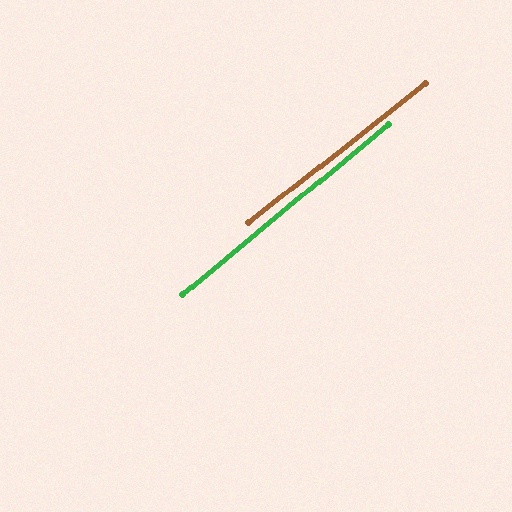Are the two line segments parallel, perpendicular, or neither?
Parallel — their directions differ by only 1.4°.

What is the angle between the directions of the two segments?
Approximately 1 degree.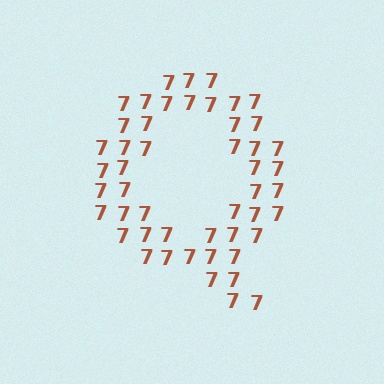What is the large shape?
The large shape is the letter Q.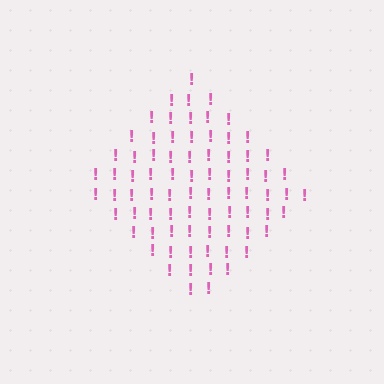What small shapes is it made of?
It is made of small exclamation marks.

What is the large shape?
The large shape is a diamond.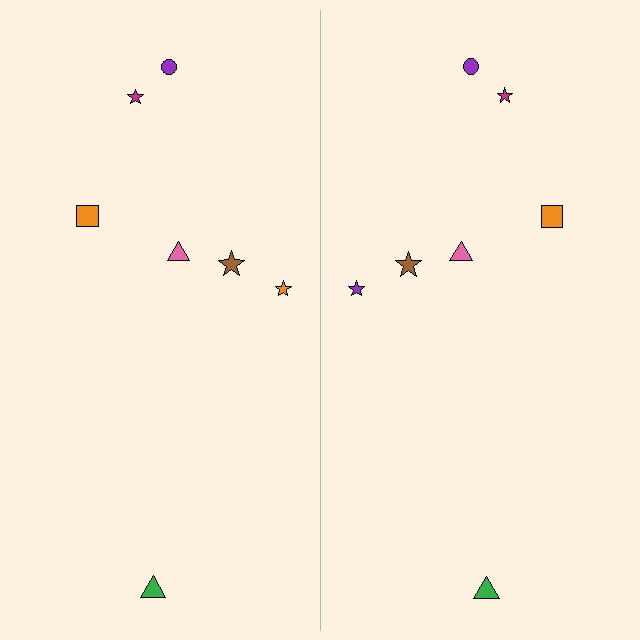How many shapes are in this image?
There are 14 shapes in this image.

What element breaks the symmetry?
The purple star on the right side breaks the symmetry — its mirror counterpart is orange.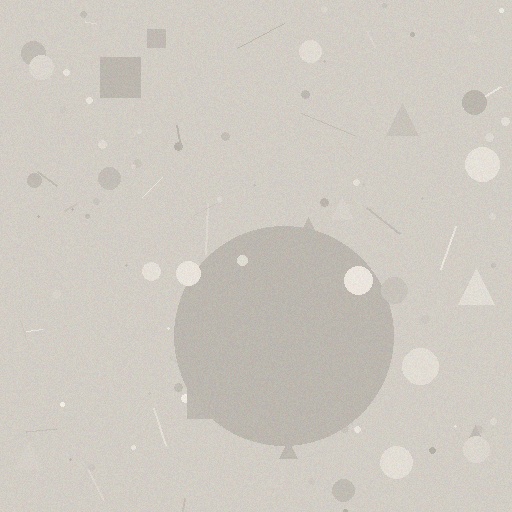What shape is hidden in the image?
A circle is hidden in the image.